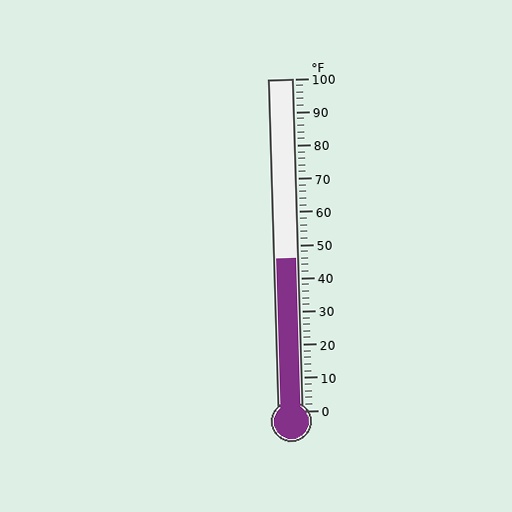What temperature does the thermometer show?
The thermometer shows approximately 46°F.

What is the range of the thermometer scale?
The thermometer scale ranges from 0°F to 100°F.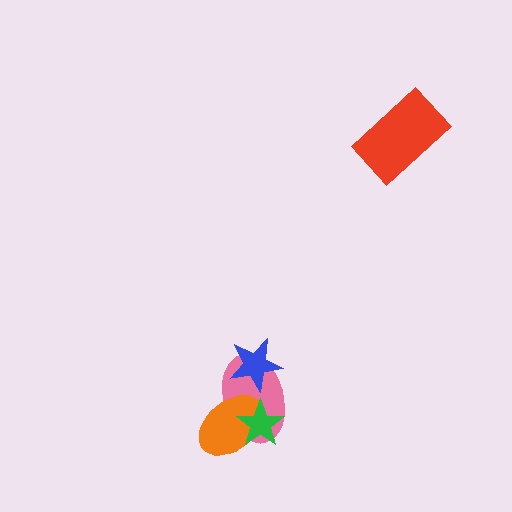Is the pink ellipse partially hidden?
Yes, it is partially covered by another shape.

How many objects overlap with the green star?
2 objects overlap with the green star.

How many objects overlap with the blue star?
1 object overlaps with the blue star.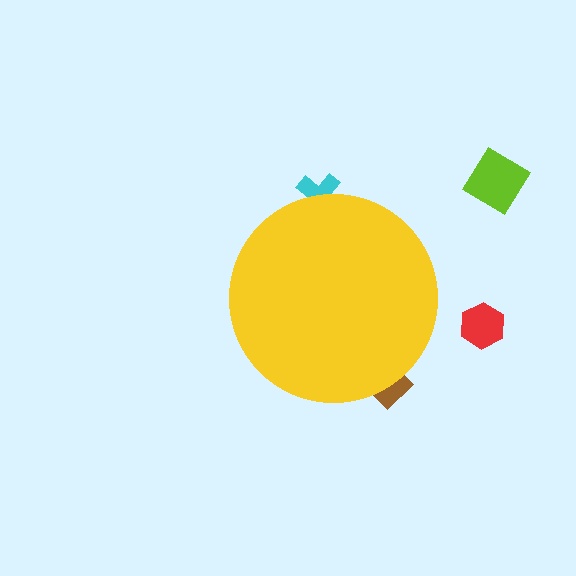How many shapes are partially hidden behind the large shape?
2 shapes are partially hidden.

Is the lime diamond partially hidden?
No, the lime diamond is fully visible.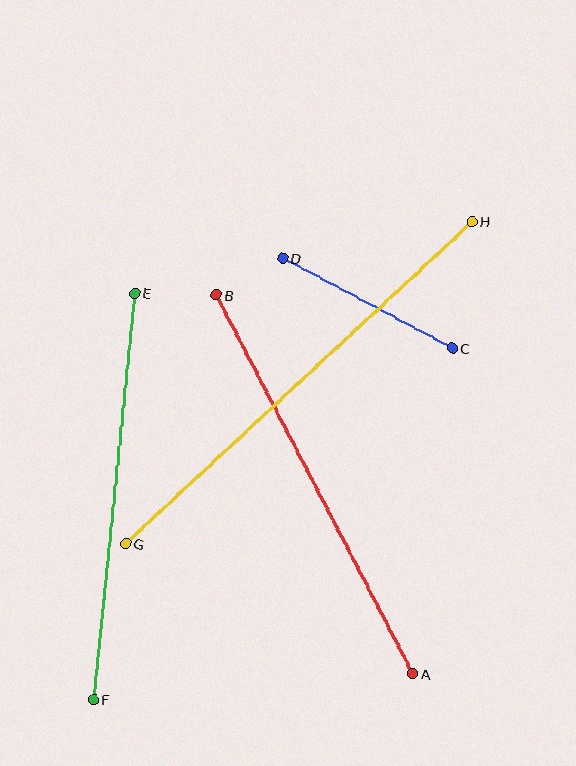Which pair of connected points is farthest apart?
Points G and H are farthest apart.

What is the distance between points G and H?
The distance is approximately 473 pixels.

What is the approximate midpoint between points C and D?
The midpoint is at approximately (367, 303) pixels.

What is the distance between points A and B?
The distance is approximately 426 pixels.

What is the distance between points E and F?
The distance is approximately 408 pixels.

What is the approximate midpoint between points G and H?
The midpoint is at approximately (299, 382) pixels.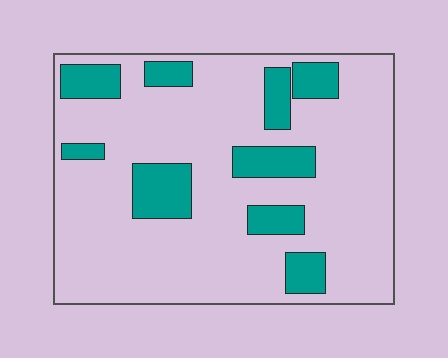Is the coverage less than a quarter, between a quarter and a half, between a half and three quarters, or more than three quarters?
Less than a quarter.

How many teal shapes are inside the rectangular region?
9.